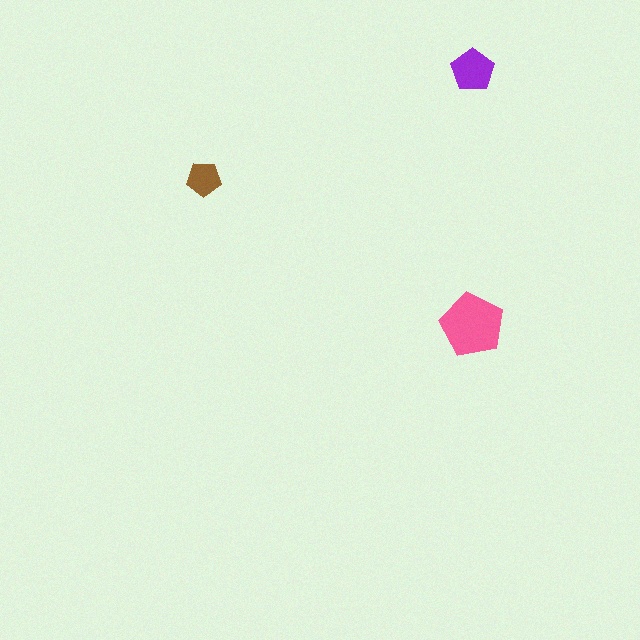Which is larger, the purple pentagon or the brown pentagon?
The purple one.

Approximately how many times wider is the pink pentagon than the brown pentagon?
About 2 times wider.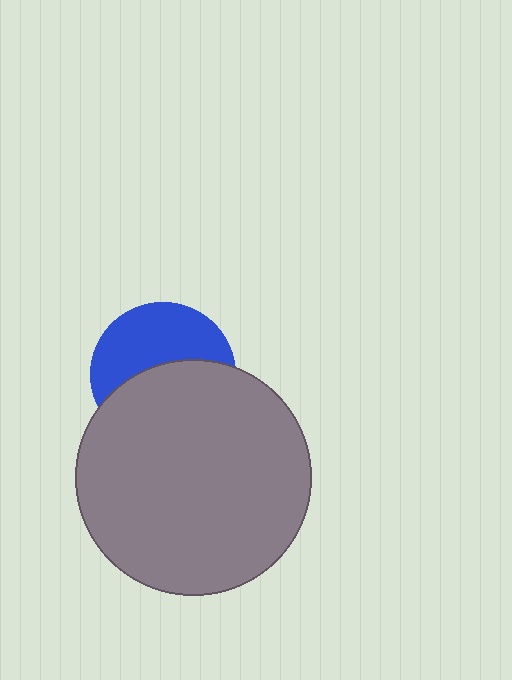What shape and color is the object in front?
The object in front is a gray circle.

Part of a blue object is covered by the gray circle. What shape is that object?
It is a circle.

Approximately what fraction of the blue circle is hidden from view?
Roughly 53% of the blue circle is hidden behind the gray circle.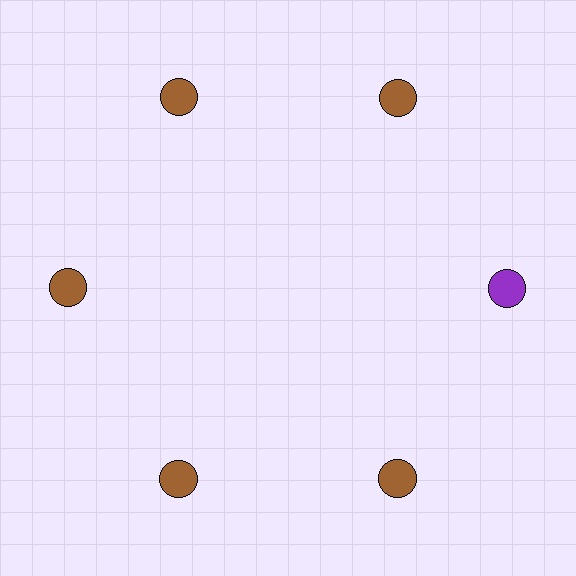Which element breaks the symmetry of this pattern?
The purple circle at roughly the 3 o'clock position breaks the symmetry. All other shapes are brown circles.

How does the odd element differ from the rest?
It has a different color: purple instead of brown.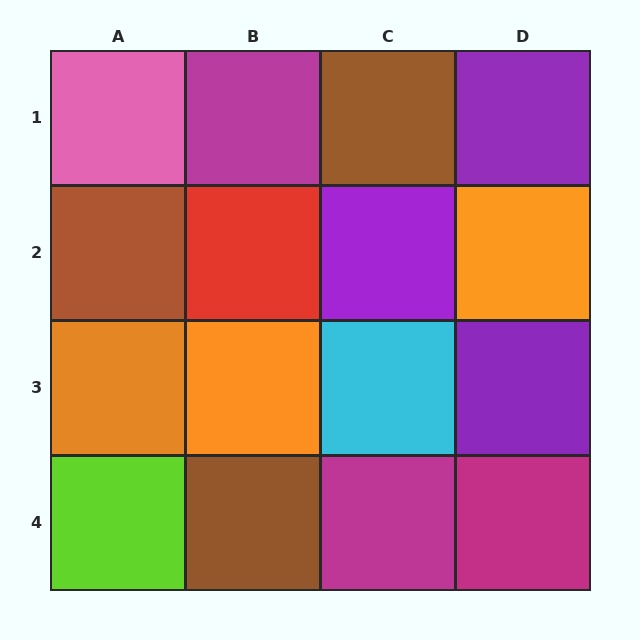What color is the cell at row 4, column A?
Lime.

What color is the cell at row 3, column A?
Orange.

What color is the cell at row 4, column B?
Brown.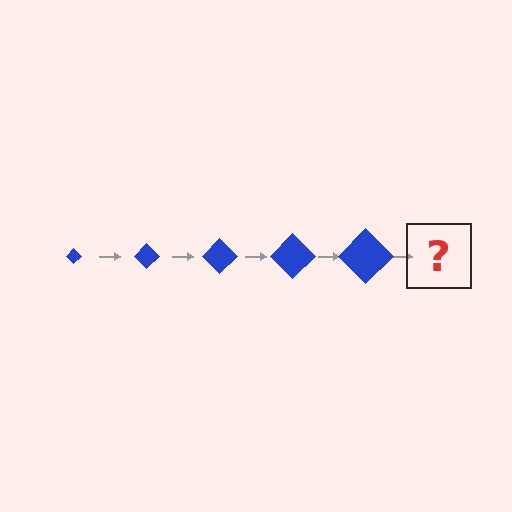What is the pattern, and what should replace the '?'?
The pattern is that the diamond gets progressively larger each step. The '?' should be a blue diamond, larger than the previous one.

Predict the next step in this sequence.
The next step is a blue diamond, larger than the previous one.